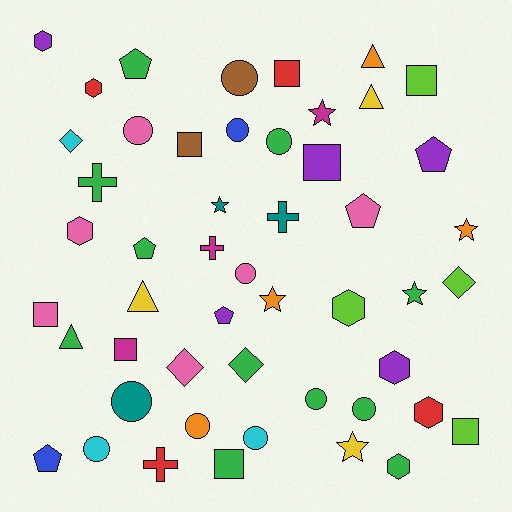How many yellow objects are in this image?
There are 3 yellow objects.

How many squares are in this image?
There are 8 squares.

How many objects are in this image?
There are 50 objects.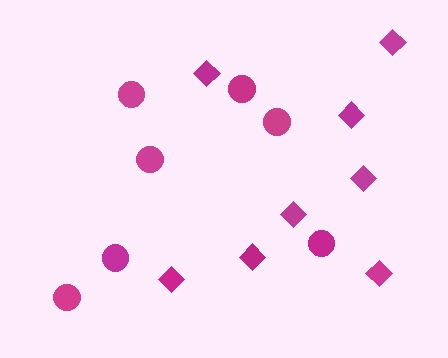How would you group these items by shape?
There are 2 groups: one group of circles (7) and one group of diamonds (8).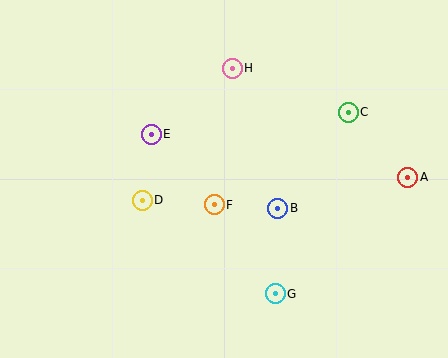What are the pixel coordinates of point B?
Point B is at (278, 208).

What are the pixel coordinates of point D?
Point D is at (142, 200).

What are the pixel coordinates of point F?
Point F is at (214, 205).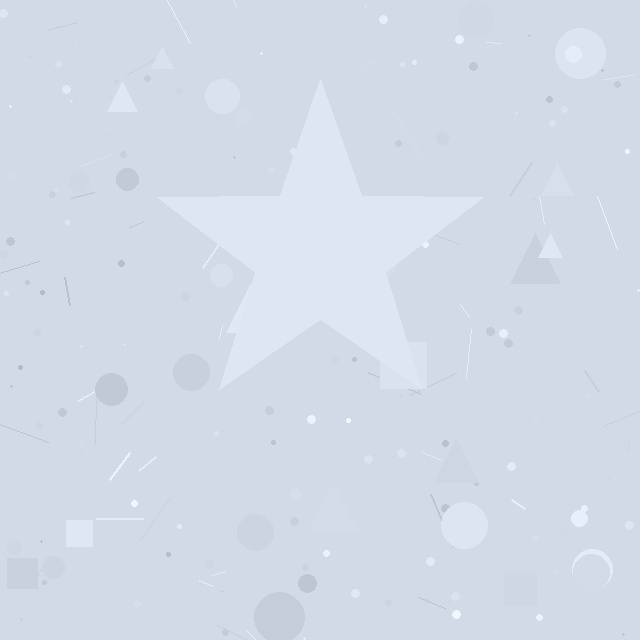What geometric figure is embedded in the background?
A star is embedded in the background.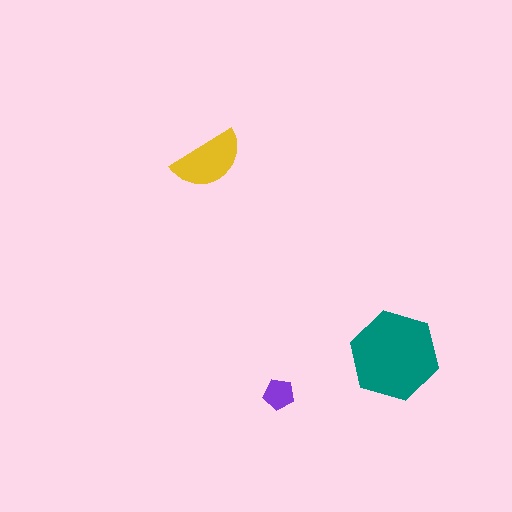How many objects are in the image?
There are 3 objects in the image.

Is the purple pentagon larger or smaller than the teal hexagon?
Smaller.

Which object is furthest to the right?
The teal hexagon is rightmost.